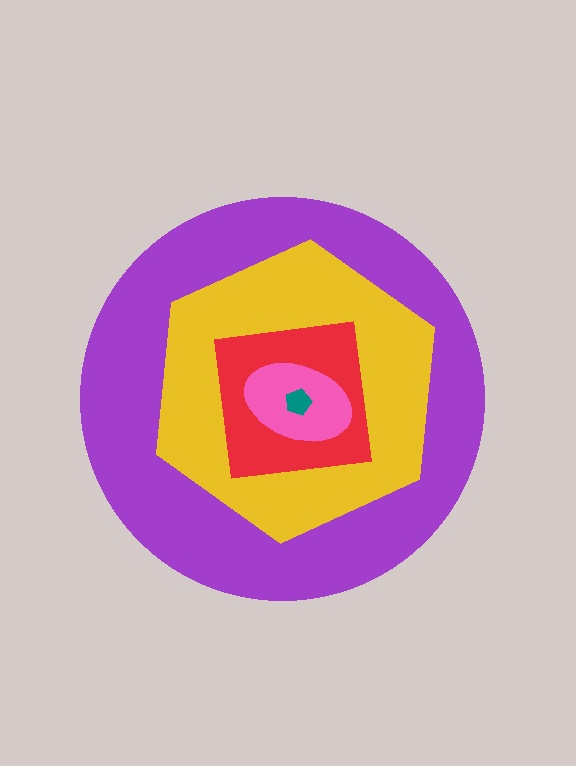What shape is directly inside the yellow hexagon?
The red square.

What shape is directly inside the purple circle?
The yellow hexagon.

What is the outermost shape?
The purple circle.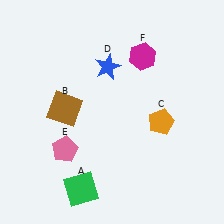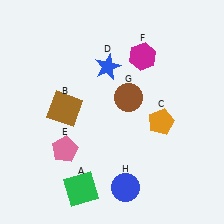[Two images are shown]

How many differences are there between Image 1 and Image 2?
There are 2 differences between the two images.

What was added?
A brown circle (G), a blue circle (H) were added in Image 2.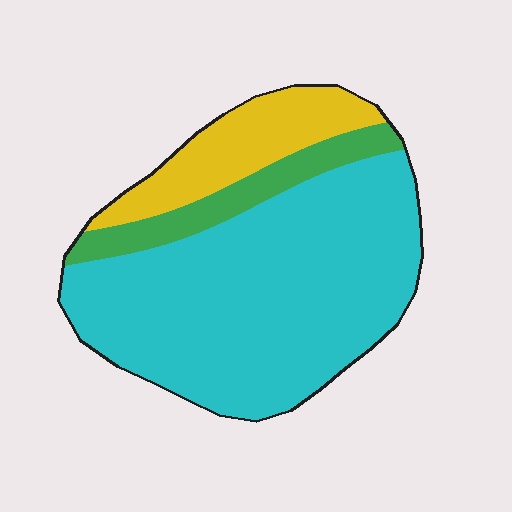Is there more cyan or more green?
Cyan.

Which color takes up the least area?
Green, at roughly 10%.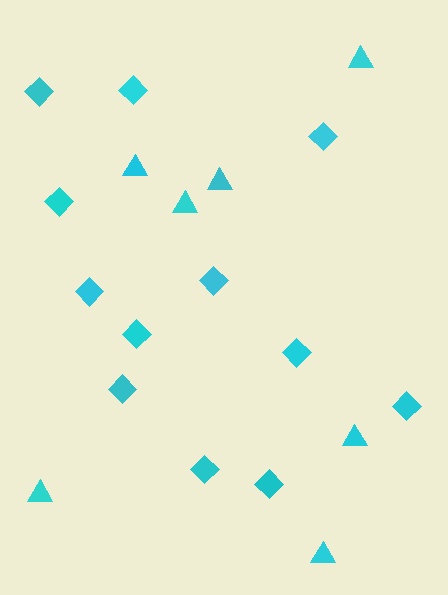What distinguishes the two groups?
There are 2 groups: one group of diamonds (12) and one group of triangles (7).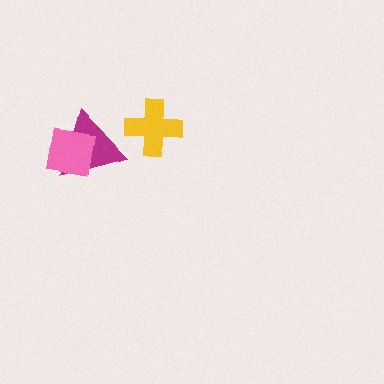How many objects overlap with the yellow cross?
0 objects overlap with the yellow cross.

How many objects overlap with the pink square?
1 object overlaps with the pink square.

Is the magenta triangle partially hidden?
Yes, it is partially covered by another shape.